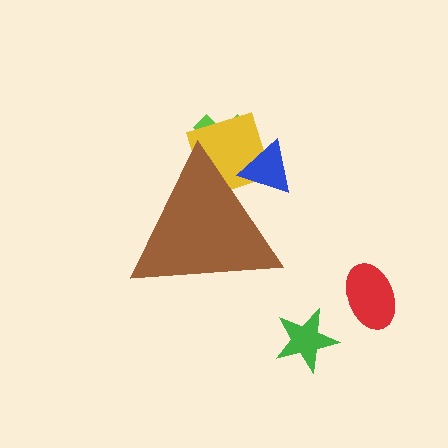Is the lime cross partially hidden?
Yes, the lime cross is partially hidden behind the brown triangle.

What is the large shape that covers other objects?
A brown triangle.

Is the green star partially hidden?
No, the green star is fully visible.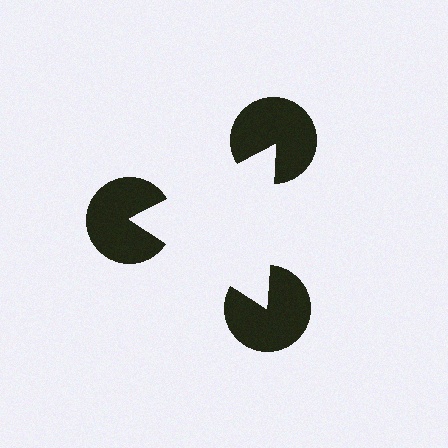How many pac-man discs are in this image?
There are 3 — one at each vertex of the illusory triangle.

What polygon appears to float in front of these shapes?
An illusory triangle — its edges are inferred from the aligned wedge cuts in the pac-man discs, not physically drawn.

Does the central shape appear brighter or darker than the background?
It typically appears slightly brighter than the background, even though no actual brightness change is drawn.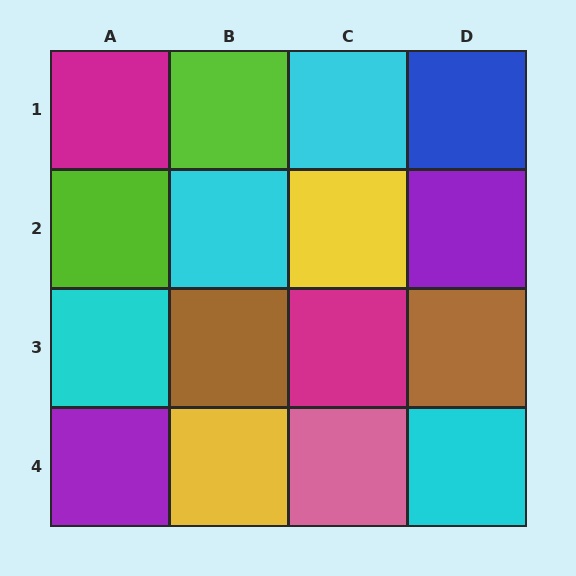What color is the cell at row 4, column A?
Purple.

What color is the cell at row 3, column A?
Cyan.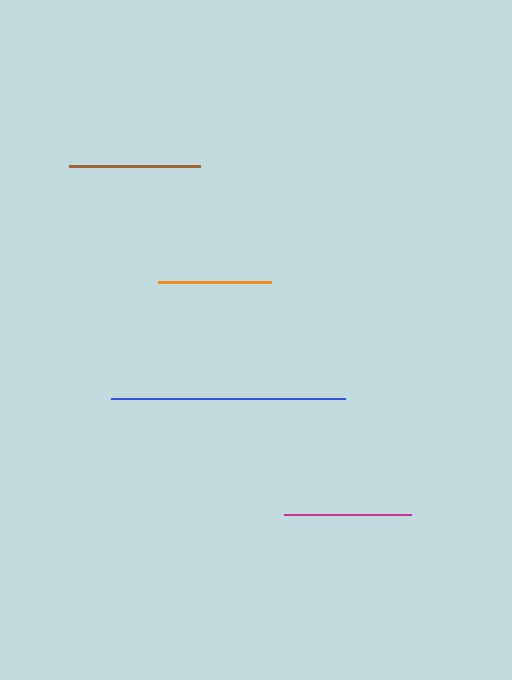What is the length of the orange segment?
The orange segment is approximately 113 pixels long.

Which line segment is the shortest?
The orange line is the shortest at approximately 113 pixels.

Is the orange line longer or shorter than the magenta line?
The magenta line is longer than the orange line.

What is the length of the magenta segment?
The magenta segment is approximately 127 pixels long.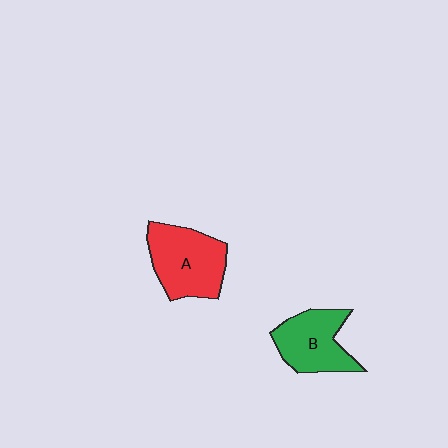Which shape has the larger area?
Shape A (red).